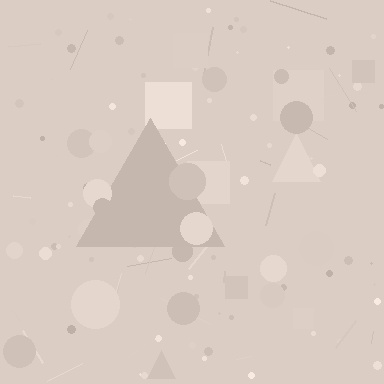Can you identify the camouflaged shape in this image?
The camouflaged shape is a triangle.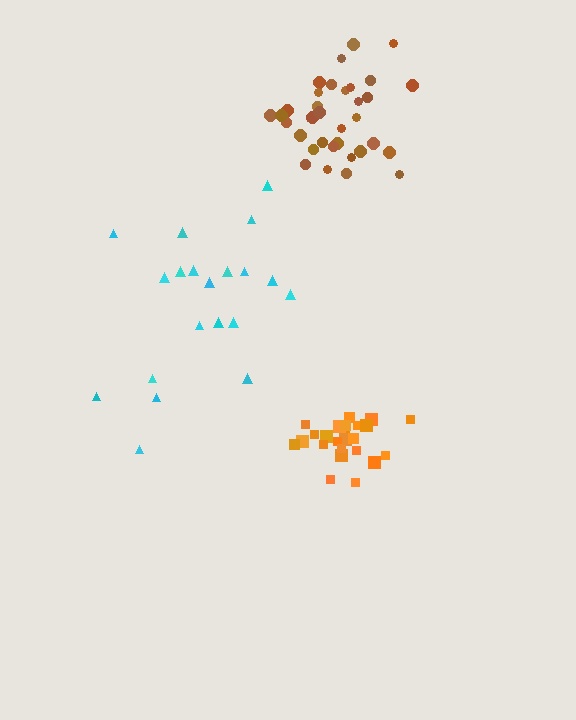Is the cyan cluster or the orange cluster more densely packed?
Orange.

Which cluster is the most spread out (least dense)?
Cyan.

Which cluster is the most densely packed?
Orange.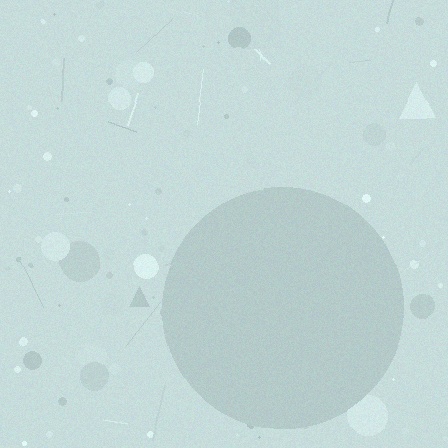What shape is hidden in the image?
A circle is hidden in the image.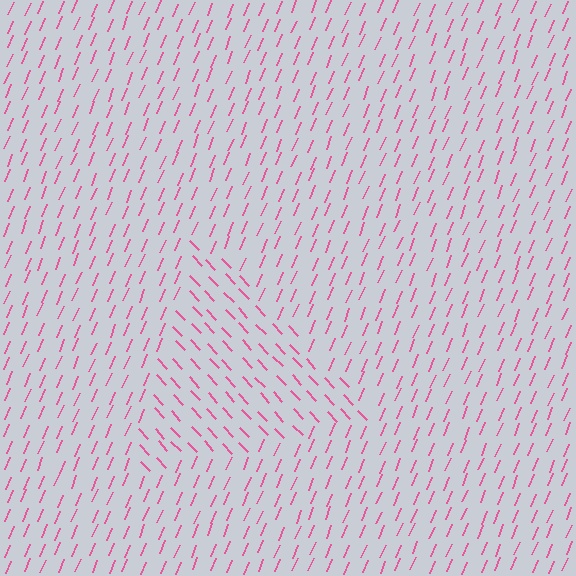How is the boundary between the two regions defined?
The boundary is defined purely by a change in line orientation (approximately 65 degrees difference). All lines are the same color and thickness.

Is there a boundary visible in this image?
Yes, there is a texture boundary formed by a change in line orientation.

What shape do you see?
I see a triangle.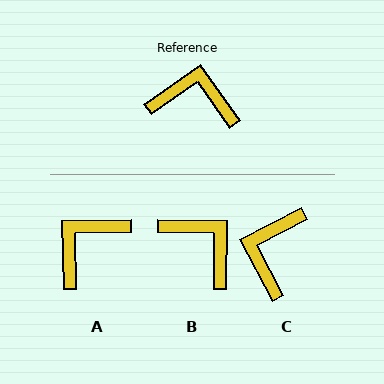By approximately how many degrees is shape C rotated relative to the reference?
Approximately 82 degrees counter-clockwise.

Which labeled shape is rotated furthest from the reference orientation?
C, about 82 degrees away.